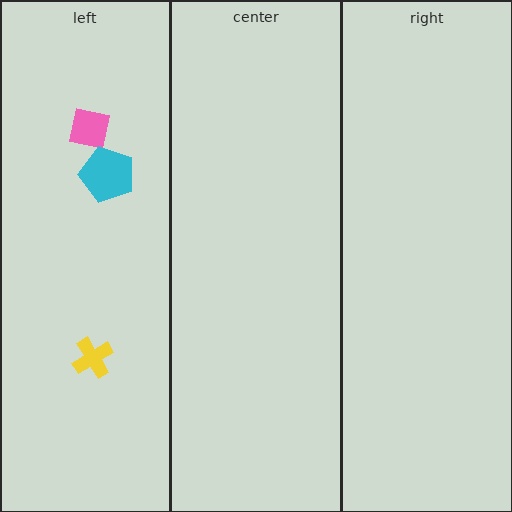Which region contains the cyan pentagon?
The left region.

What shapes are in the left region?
The pink square, the cyan pentagon, the yellow cross.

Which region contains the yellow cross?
The left region.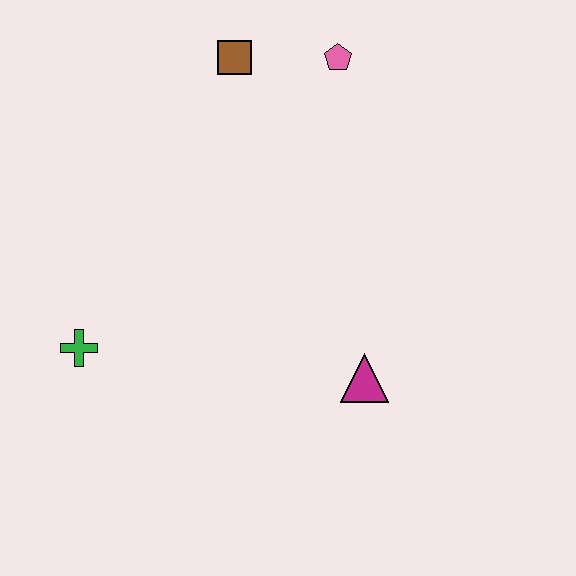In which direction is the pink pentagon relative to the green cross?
The pink pentagon is above the green cross.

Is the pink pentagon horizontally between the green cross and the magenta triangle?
Yes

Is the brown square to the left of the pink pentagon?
Yes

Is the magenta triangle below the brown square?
Yes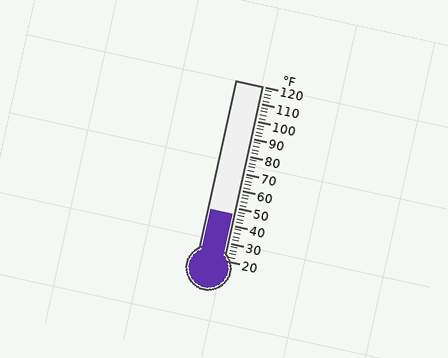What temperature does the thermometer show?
The thermometer shows approximately 46°F.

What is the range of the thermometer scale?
The thermometer scale ranges from 20°F to 120°F.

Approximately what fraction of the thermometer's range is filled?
The thermometer is filled to approximately 25% of its range.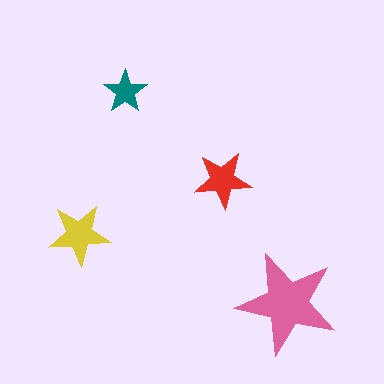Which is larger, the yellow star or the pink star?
The pink one.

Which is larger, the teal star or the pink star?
The pink one.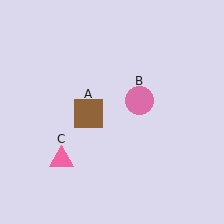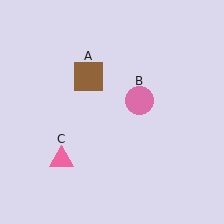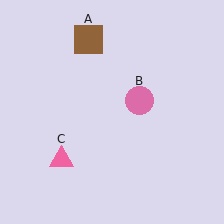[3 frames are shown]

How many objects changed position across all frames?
1 object changed position: brown square (object A).